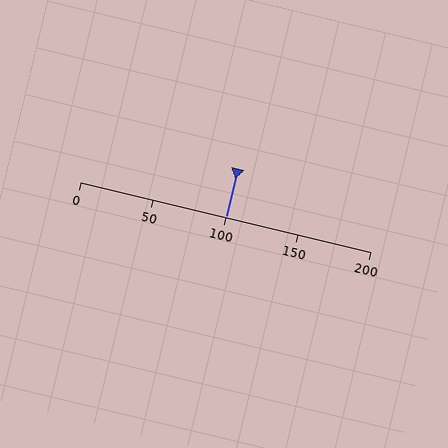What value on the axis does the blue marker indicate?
The marker indicates approximately 100.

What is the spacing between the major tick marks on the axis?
The major ticks are spaced 50 apart.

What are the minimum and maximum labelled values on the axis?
The axis runs from 0 to 200.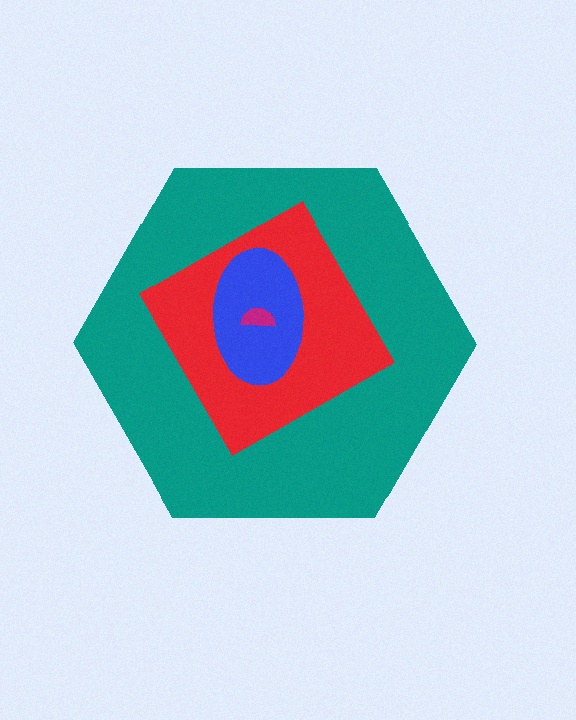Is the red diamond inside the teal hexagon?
Yes.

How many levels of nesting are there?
4.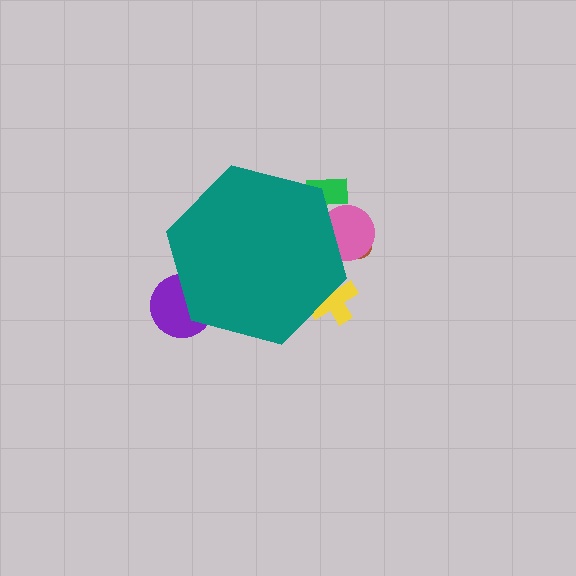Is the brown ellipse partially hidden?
Yes, the brown ellipse is partially hidden behind the teal hexagon.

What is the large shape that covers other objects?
A teal hexagon.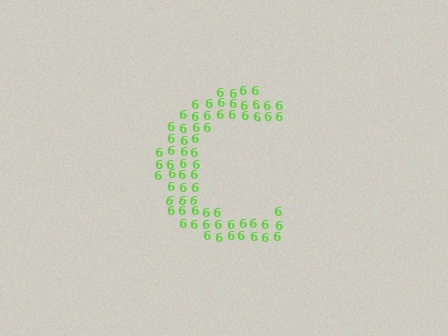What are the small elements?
The small elements are digit 6's.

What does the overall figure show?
The overall figure shows the letter C.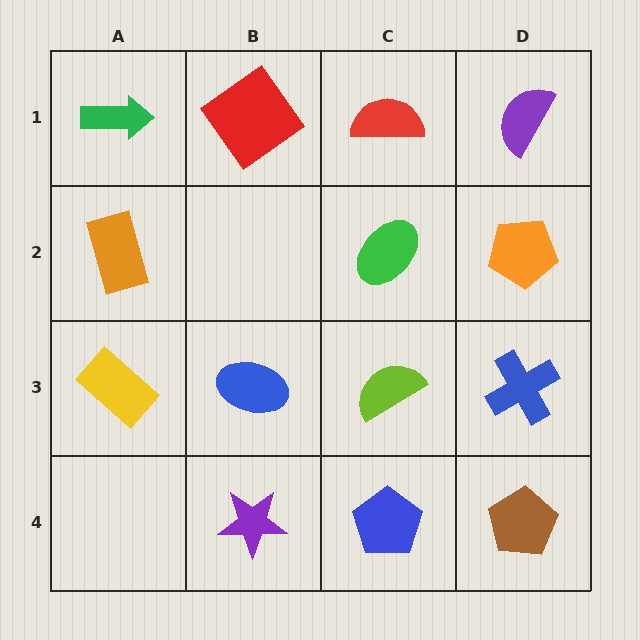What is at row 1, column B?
A red diamond.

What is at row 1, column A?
A green arrow.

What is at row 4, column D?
A brown pentagon.